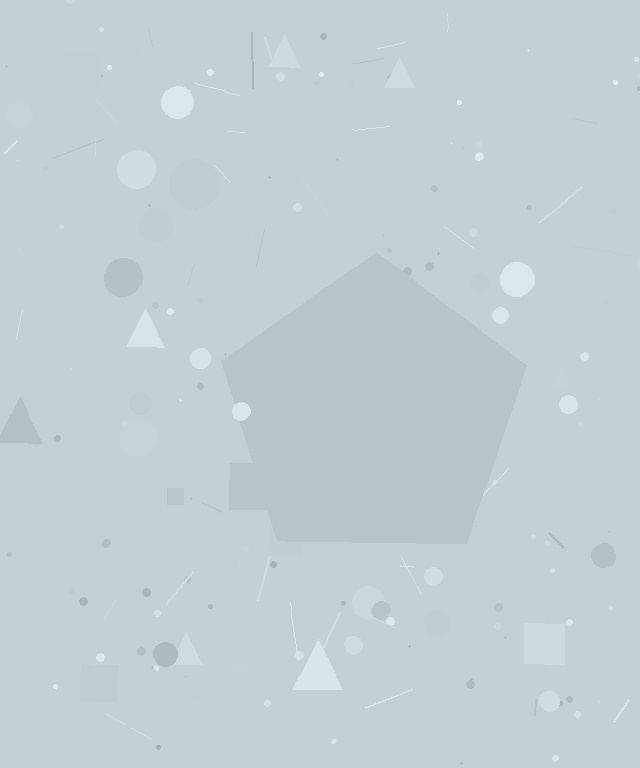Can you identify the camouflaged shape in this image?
The camouflaged shape is a pentagon.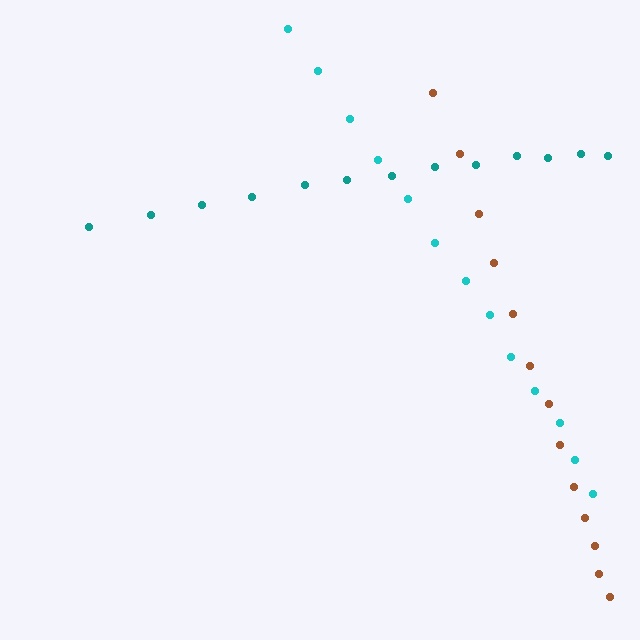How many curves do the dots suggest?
There are 3 distinct paths.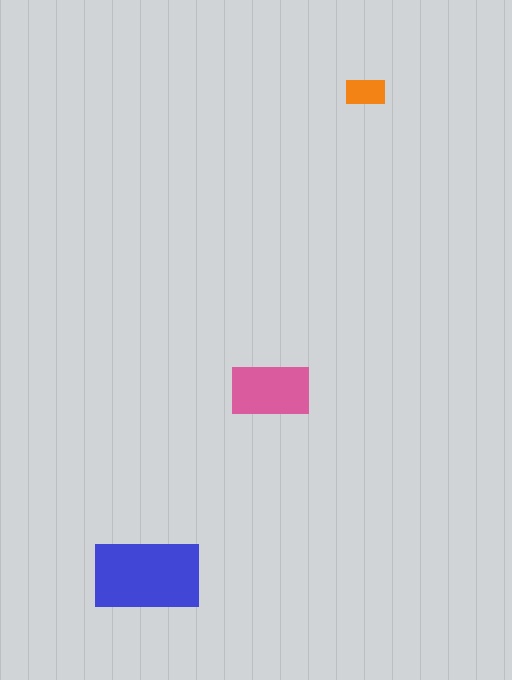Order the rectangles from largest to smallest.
the blue one, the pink one, the orange one.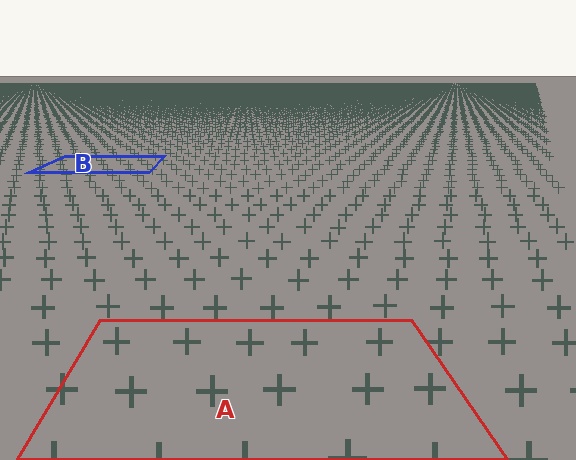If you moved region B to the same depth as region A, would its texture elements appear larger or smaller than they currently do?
They would appear larger. At a closer depth, the same texture elements are projected at a bigger on-screen size.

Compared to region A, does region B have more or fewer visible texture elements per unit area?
Region B has more texture elements per unit area — they are packed more densely because it is farther away.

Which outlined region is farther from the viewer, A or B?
Region B is farther from the viewer — the texture elements inside it appear smaller and more densely packed.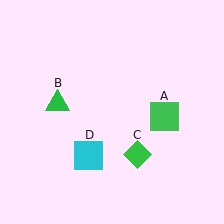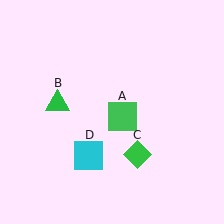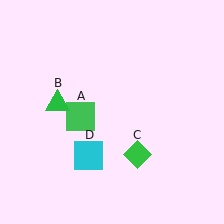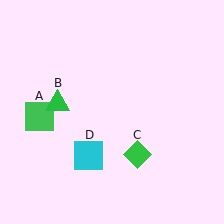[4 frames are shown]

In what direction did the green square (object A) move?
The green square (object A) moved left.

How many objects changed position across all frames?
1 object changed position: green square (object A).